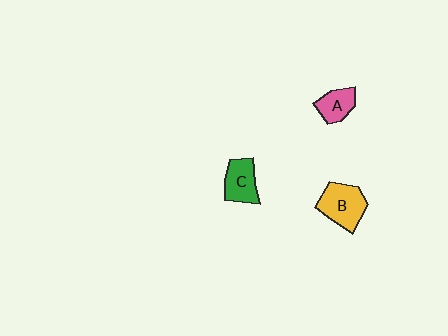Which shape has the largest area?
Shape B (yellow).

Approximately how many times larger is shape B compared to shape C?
Approximately 1.2 times.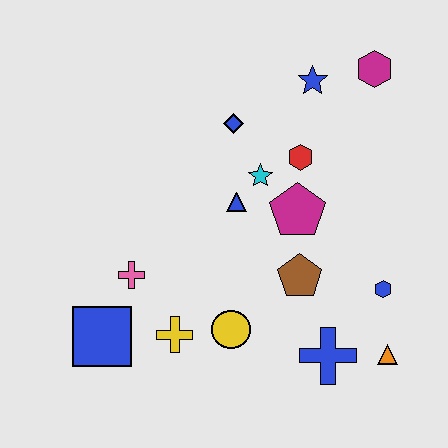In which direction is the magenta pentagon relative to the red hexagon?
The magenta pentagon is below the red hexagon.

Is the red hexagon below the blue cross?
No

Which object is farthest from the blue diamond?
The orange triangle is farthest from the blue diamond.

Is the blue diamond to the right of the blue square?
Yes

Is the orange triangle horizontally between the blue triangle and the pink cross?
No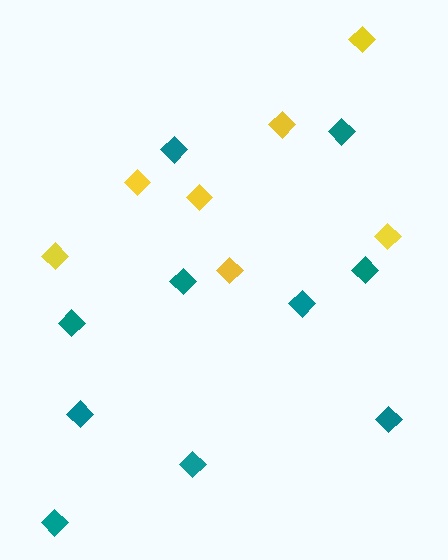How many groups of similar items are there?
There are 2 groups: one group of teal diamonds (10) and one group of yellow diamonds (7).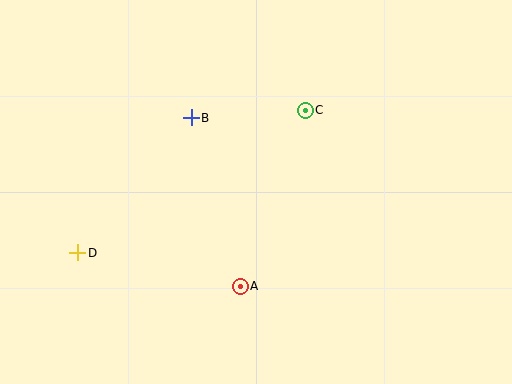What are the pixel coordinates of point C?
Point C is at (305, 110).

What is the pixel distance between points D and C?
The distance between D and C is 268 pixels.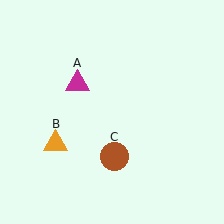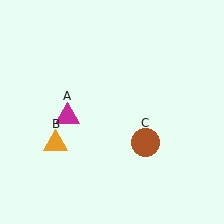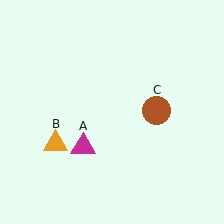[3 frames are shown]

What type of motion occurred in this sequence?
The magenta triangle (object A), brown circle (object C) rotated counterclockwise around the center of the scene.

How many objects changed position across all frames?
2 objects changed position: magenta triangle (object A), brown circle (object C).